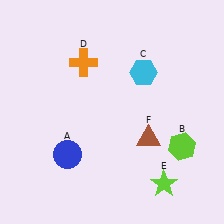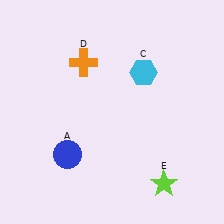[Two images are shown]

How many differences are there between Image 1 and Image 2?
There are 2 differences between the two images.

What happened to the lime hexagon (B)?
The lime hexagon (B) was removed in Image 2. It was in the bottom-right area of Image 1.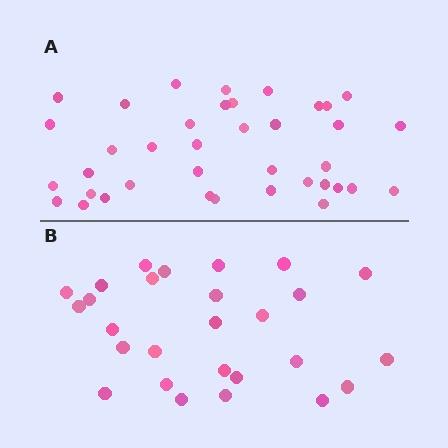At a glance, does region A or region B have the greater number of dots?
Region A (the top region) has more dots.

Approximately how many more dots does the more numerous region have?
Region A has roughly 12 or so more dots than region B.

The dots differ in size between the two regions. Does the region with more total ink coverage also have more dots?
No. Region B has more total ink coverage because its dots are larger, but region A actually contains more individual dots. Total area can be misleading — the number of items is what matters here.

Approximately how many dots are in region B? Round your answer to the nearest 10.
About 30 dots. (The exact count is 27, which rounds to 30.)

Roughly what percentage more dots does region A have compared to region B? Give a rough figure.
About 40% more.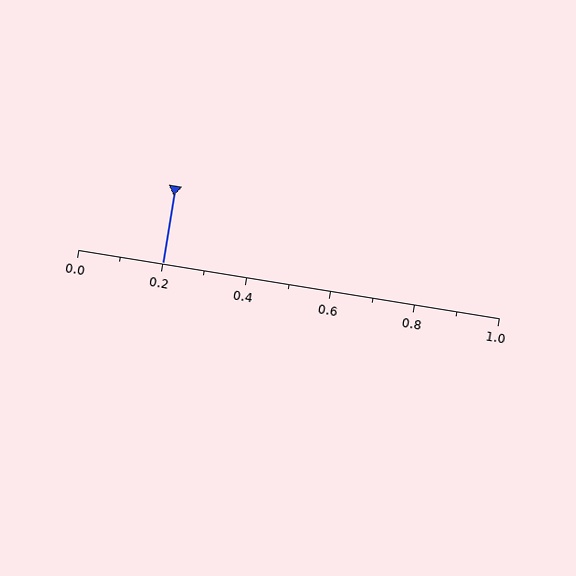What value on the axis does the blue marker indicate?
The marker indicates approximately 0.2.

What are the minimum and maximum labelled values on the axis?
The axis runs from 0.0 to 1.0.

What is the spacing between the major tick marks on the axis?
The major ticks are spaced 0.2 apart.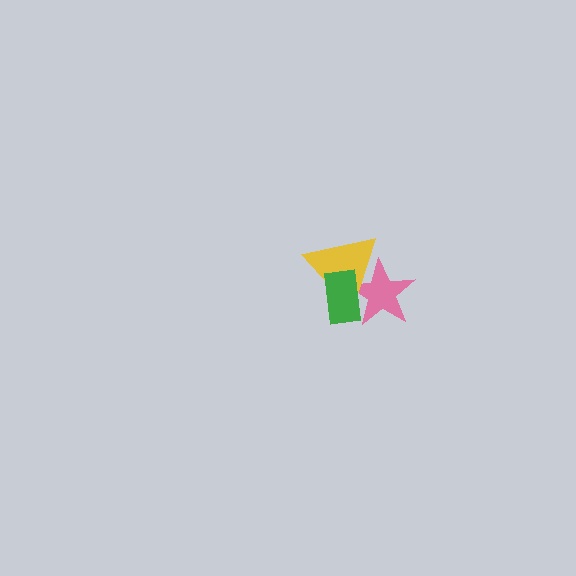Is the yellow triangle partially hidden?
Yes, it is partially covered by another shape.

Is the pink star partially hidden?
Yes, it is partially covered by another shape.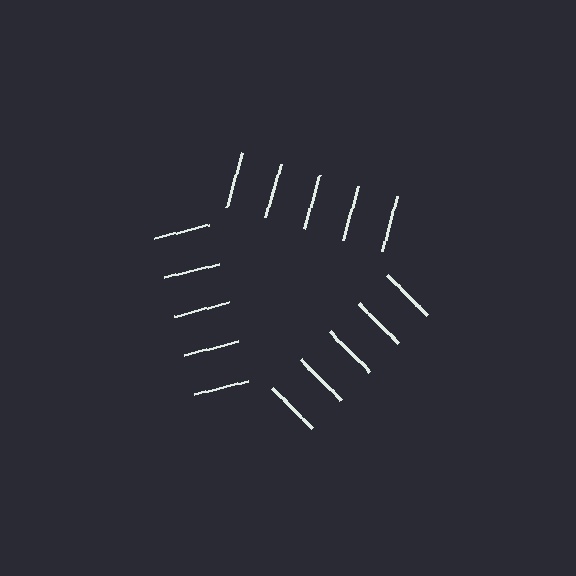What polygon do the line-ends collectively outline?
An illusory triangle — the line segments terminate on its edges but no continuous stroke is drawn.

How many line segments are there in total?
15 — 5 along each of the 3 edges.